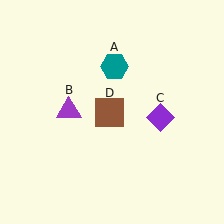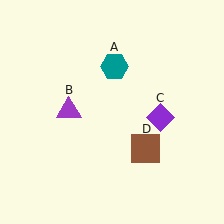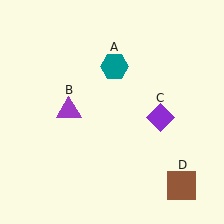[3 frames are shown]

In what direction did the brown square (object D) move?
The brown square (object D) moved down and to the right.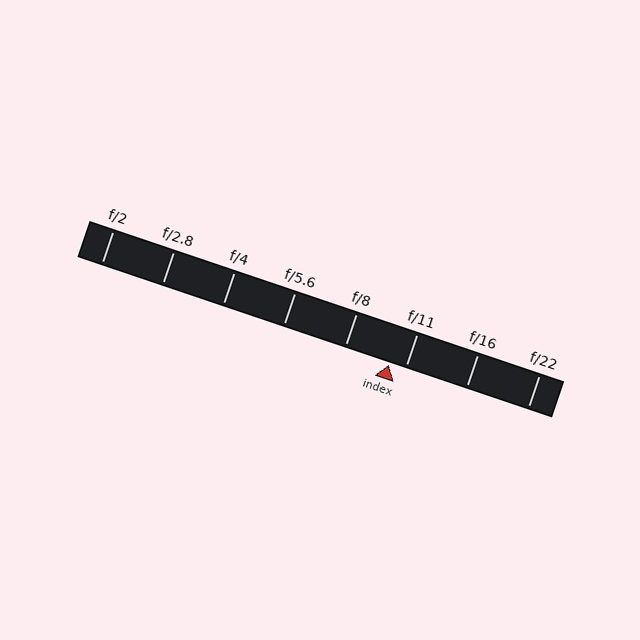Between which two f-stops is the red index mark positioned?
The index mark is between f/8 and f/11.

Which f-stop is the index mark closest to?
The index mark is closest to f/11.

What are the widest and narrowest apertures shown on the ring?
The widest aperture shown is f/2 and the narrowest is f/22.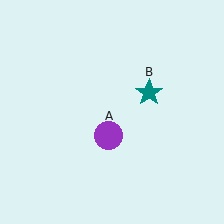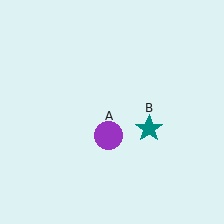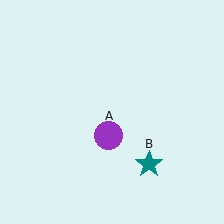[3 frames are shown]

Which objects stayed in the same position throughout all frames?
Purple circle (object A) remained stationary.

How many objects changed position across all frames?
1 object changed position: teal star (object B).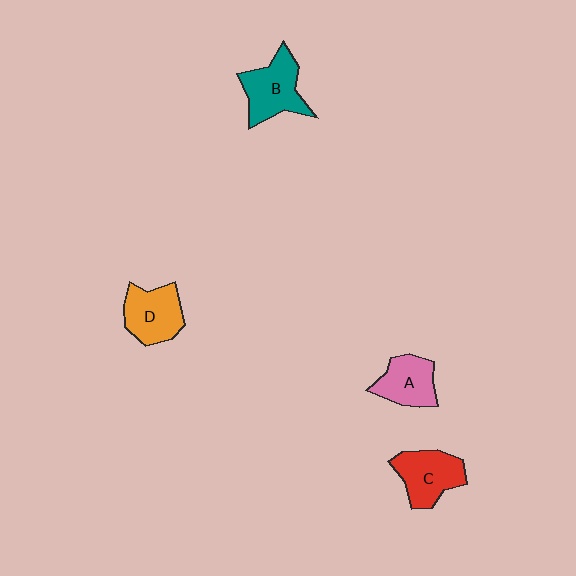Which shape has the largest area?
Shape B (teal).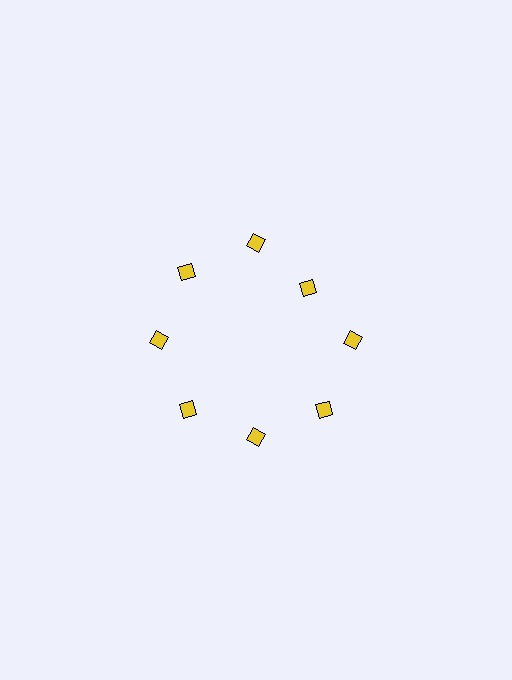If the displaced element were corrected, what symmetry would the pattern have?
It would have 8-fold rotational symmetry — the pattern would map onto itself every 45 degrees.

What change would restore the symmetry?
The symmetry would be restored by moving it outward, back onto the ring so that all 8 diamonds sit at equal angles and equal distance from the center.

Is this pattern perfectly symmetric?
No. The 8 yellow diamonds are arranged in a ring, but one element near the 2 o'clock position is pulled inward toward the center, breaking the 8-fold rotational symmetry.